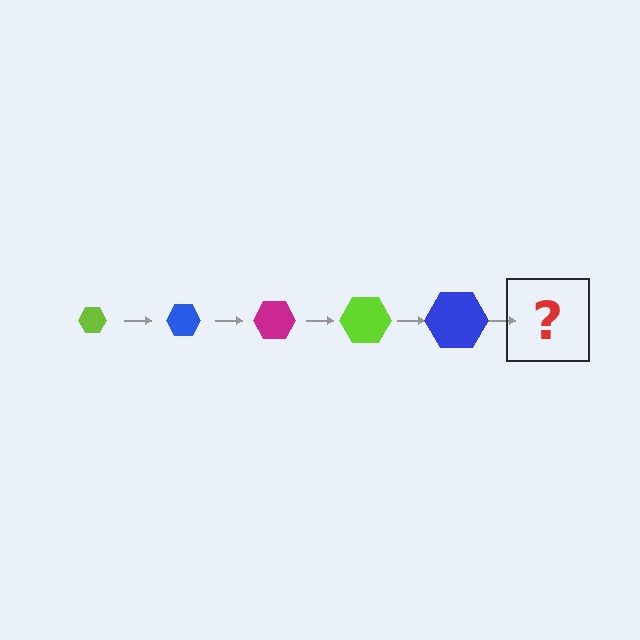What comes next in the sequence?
The next element should be a magenta hexagon, larger than the previous one.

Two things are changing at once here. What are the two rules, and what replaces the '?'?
The two rules are that the hexagon grows larger each step and the color cycles through lime, blue, and magenta. The '?' should be a magenta hexagon, larger than the previous one.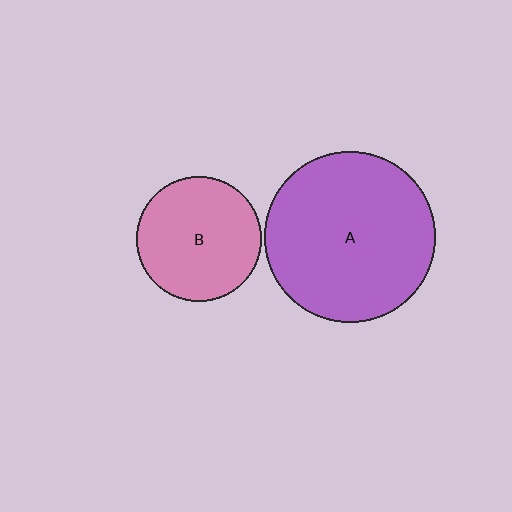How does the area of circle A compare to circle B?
Approximately 1.9 times.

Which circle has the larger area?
Circle A (purple).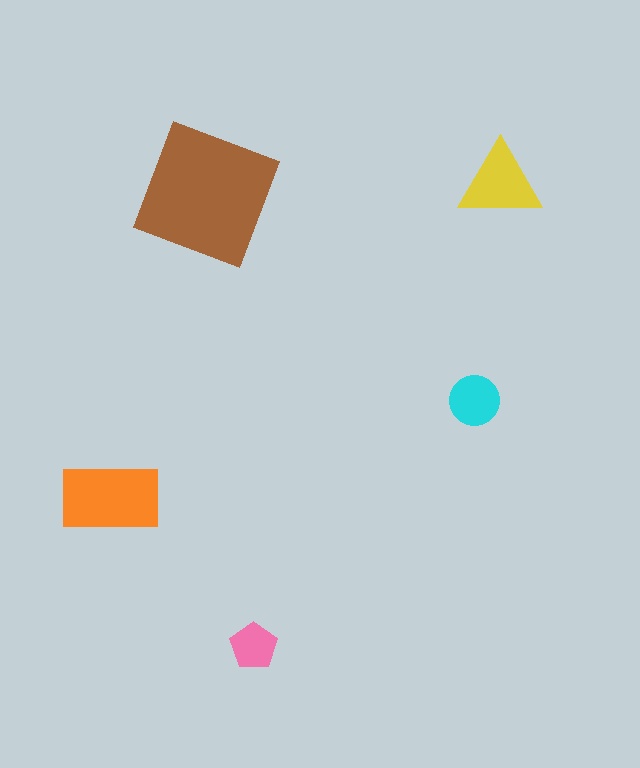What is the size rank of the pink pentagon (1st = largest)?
5th.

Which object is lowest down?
The pink pentagon is bottommost.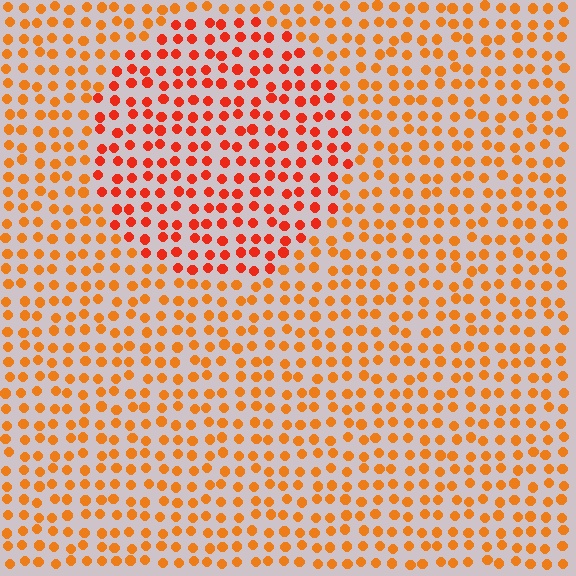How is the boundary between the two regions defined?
The boundary is defined purely by a slight shift in hue (about 24 degrees). Spacing, size, and orientation are identical on both sides.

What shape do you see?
I see a circle.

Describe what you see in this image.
The image is filled with small orange elements in a uniform arrangement. A circle-shaped region is visible where the elements are tinted to a slightly different hue, forming a subtle color boundary.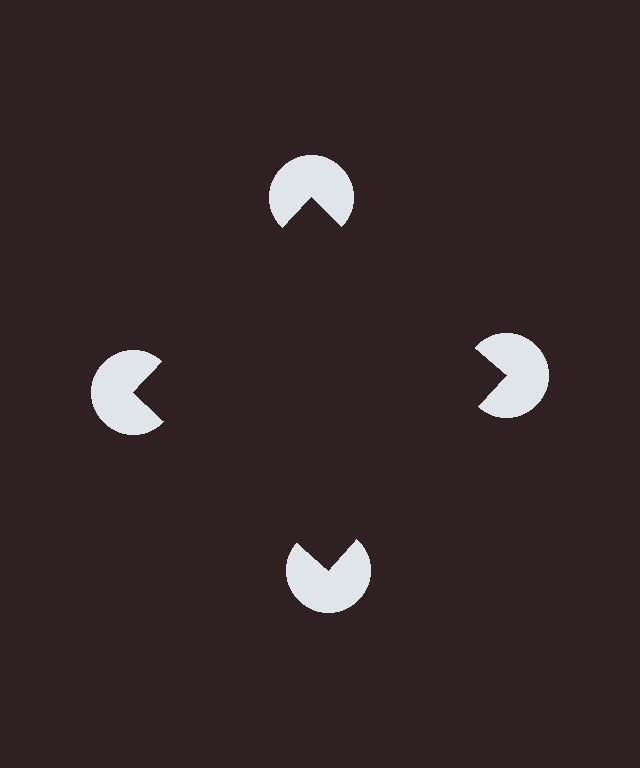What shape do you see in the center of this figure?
An illusory square — its edges are inferred from the aligned wedge cuts in the pac-man discs, not physically drawn.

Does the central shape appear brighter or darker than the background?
It typically appears slightly darker than the background, even though no actual brightness change is drawn.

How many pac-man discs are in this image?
There are 4 — one at each vertex of the illusory square.